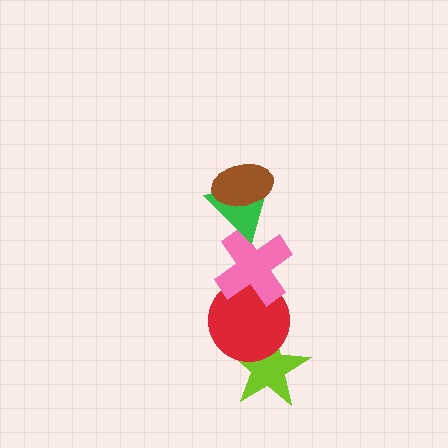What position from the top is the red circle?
The red circle is 4th from the top.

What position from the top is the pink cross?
The pink cross is 3rd from the top.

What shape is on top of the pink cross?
The green triangle is on top of the pink cross.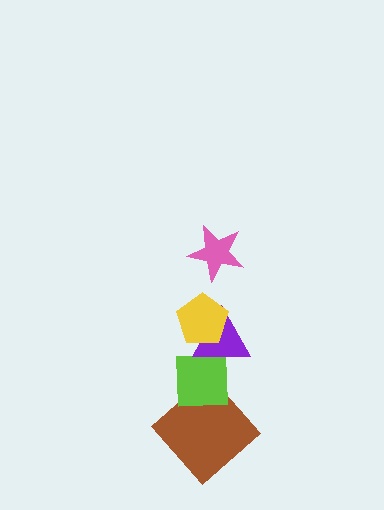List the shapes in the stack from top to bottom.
From top to bottom: the pink star, the yellow pentagon, the purple triangle, the lime square, the brown diamond.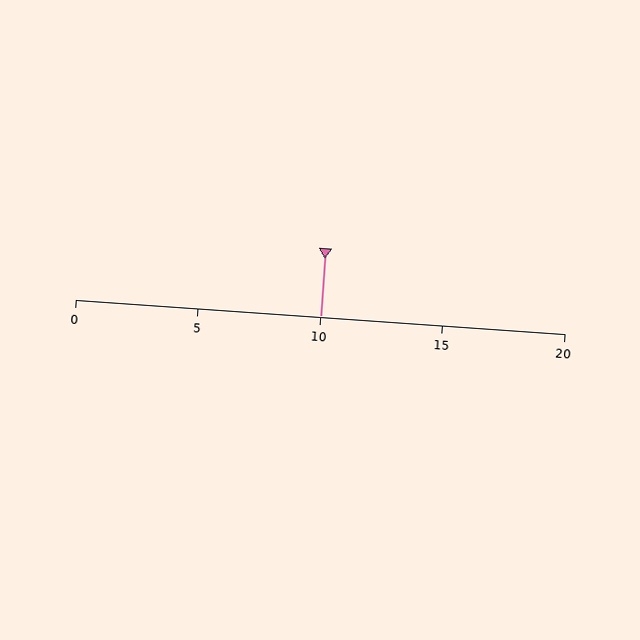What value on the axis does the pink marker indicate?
The marker indicates approximately 10.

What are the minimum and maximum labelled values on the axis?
The axis runs from 0 to 20.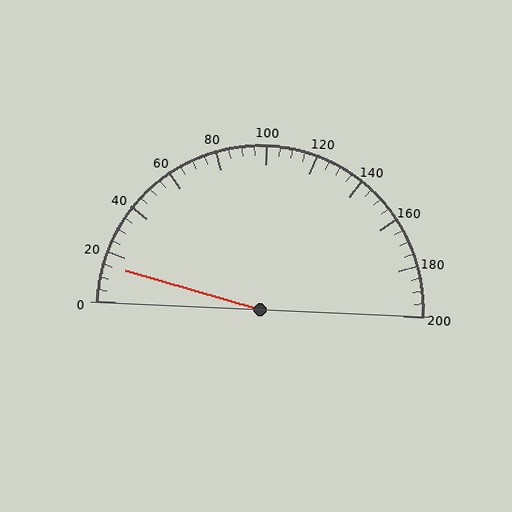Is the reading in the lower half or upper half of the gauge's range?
The reading is in the lower half of the range (0 to 200).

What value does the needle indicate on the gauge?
The needle indicates approximately 15.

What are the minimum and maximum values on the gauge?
The gauge ranges from 0 to 200.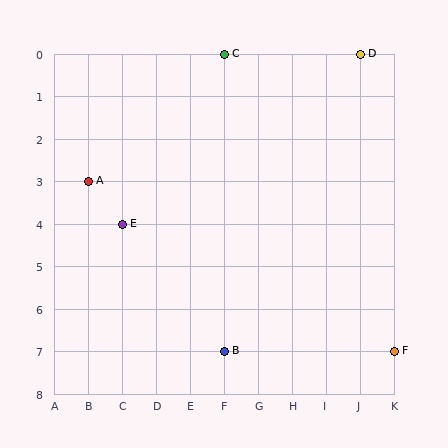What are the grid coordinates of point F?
Point F is at grid coordinates (K, 7).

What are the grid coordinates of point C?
Point C is at grid coordinates (F, 0).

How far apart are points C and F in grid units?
Points C and F are 5 columns and 7 rows apart (about 8.6 grid units diagonally).